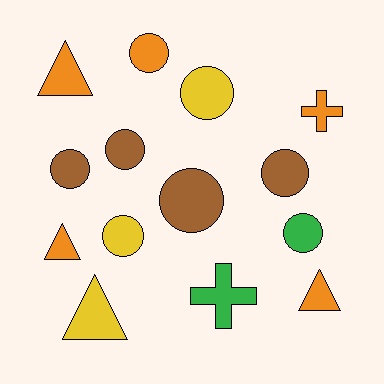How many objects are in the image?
There are 14 objects.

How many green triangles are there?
There are no green triangles.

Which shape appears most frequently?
Circle, with 8 objects.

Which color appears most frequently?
Orange, with 5 objects.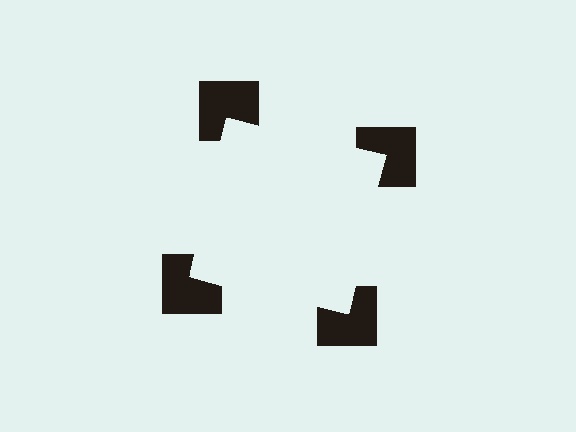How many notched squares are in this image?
There are 4 — one at each vertex of the illusory square.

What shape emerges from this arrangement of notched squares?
An illusory square — its edges are inferred from the aligned wedge cuts in the notched squares, not physically drawn.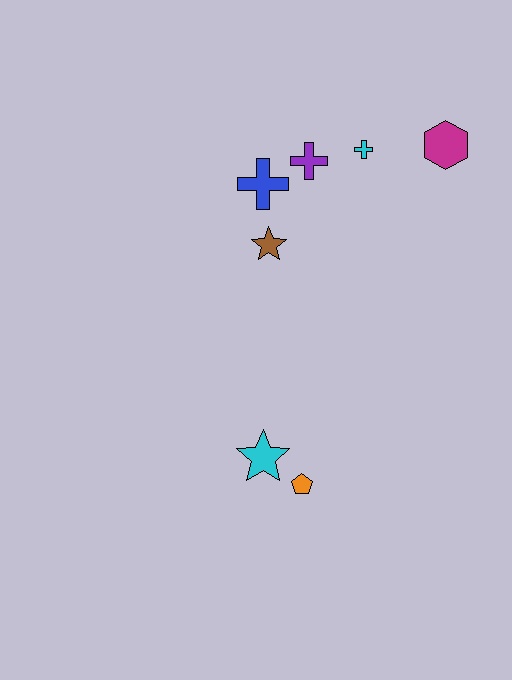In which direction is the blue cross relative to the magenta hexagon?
The blue cross is to the left of the magenta hexagon.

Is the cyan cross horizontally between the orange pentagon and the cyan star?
No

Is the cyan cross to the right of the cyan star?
Yes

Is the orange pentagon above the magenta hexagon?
No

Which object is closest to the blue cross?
The purple cross is closest to the blue cross.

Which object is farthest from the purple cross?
The orange pentagon is farthest from the purple cross.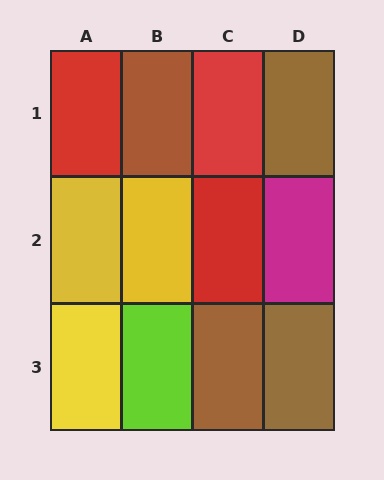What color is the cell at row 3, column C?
Brown.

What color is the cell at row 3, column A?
Yellow.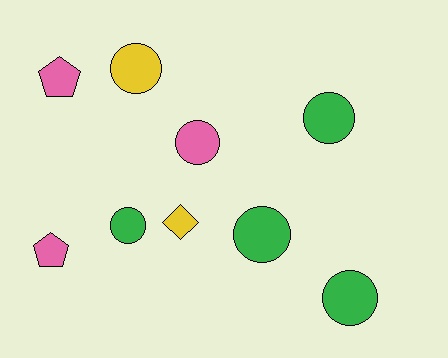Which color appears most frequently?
Green, with 4 objects.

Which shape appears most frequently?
Circle, with 6 objects.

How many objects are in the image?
There are 9 objects.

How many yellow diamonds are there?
There is 1 yellow diamond.